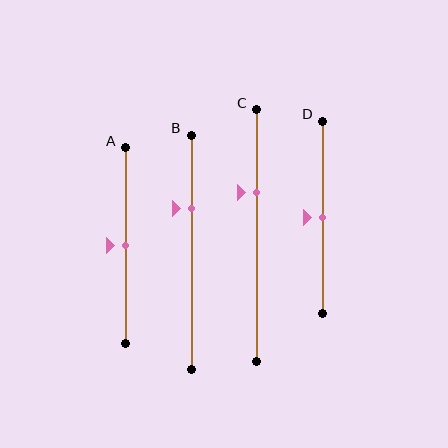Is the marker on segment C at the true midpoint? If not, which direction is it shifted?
No, the marker on segment C is shifted upward by about 17% of the segment length.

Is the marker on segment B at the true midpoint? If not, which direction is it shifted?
No, the marker on segment B is shifted upward by about 19% of the segment length.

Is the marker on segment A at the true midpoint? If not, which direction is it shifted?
Yes, the marker on segment A is at the true midpoint.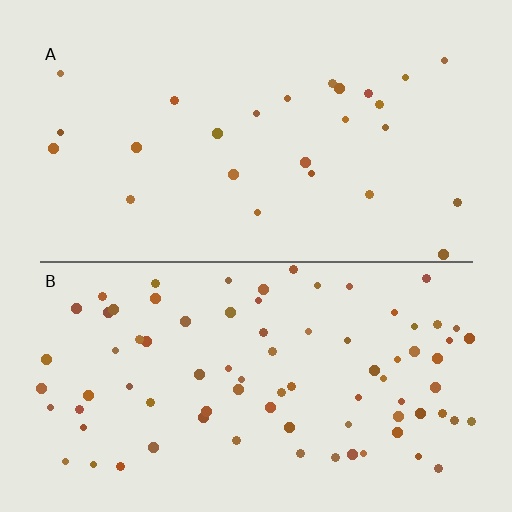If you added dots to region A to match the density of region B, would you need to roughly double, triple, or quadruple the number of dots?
Approximately triple.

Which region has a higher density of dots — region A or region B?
B (the bottom).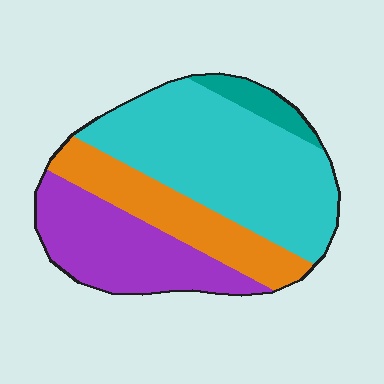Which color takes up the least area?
Teal, at roughly 5%.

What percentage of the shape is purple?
Purple covers 27% of the shape.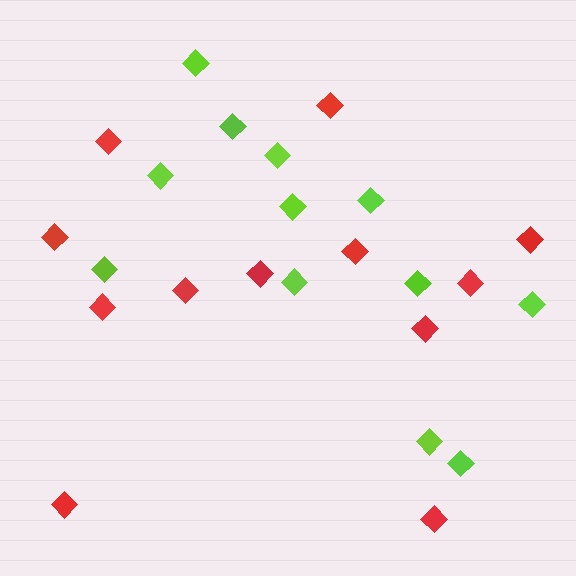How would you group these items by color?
There are 2 groups: one group of red diamonds (12) and one group of lime diamonds (12).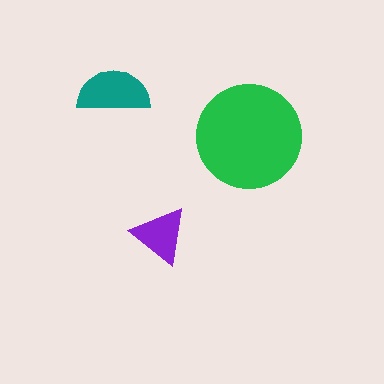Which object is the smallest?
The purple triangle.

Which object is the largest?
The green circle.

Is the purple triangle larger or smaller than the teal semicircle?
Smaller.